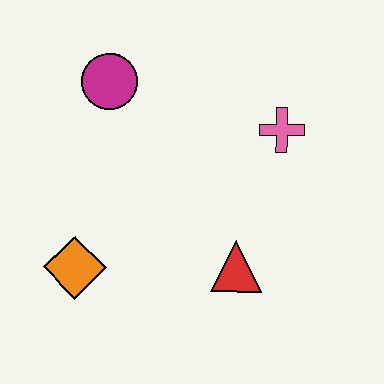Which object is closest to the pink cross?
The red triangle is closest to the pink cross.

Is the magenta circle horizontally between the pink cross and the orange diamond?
Yes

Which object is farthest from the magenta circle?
The red triangle is farthest from the magenta circle.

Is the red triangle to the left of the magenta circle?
No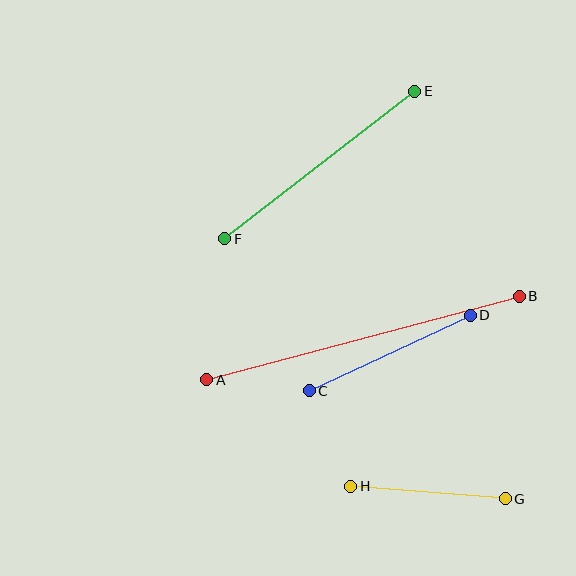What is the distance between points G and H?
The distance is approximately 155 pixels.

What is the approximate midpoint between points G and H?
The midpoint is at approximately (428, 493) pixels.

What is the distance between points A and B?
The distance is approximately 323 pixels.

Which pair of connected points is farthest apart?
Points A and B are farthest apart.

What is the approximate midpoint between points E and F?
The midpoint is at approximately (320, 165) pixels.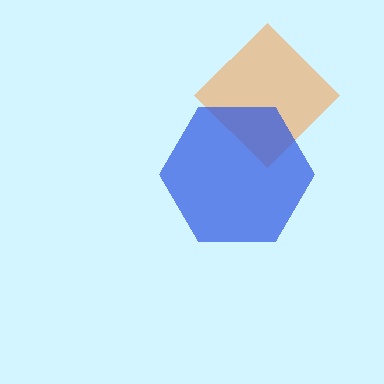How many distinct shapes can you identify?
There are 2 distinct shapes: an orange diamond, a blue hexagon.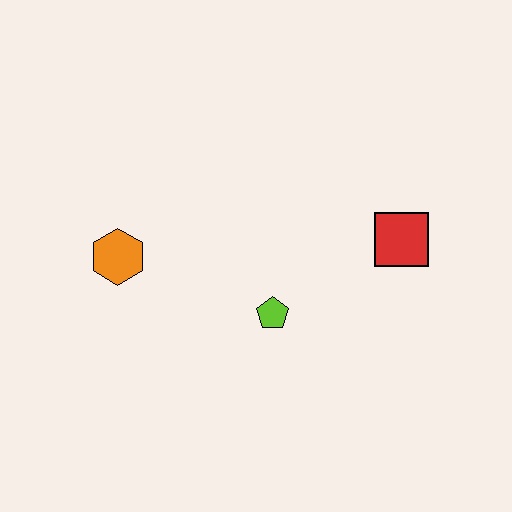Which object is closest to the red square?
The lime pentagon is closest to the red square.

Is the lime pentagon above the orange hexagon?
No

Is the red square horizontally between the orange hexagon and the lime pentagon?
No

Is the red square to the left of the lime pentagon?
No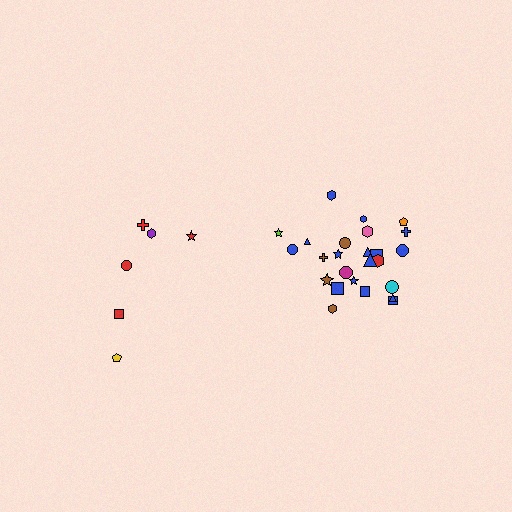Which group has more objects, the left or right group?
The right group.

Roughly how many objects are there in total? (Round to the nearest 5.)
Roughly 30 objects in total.